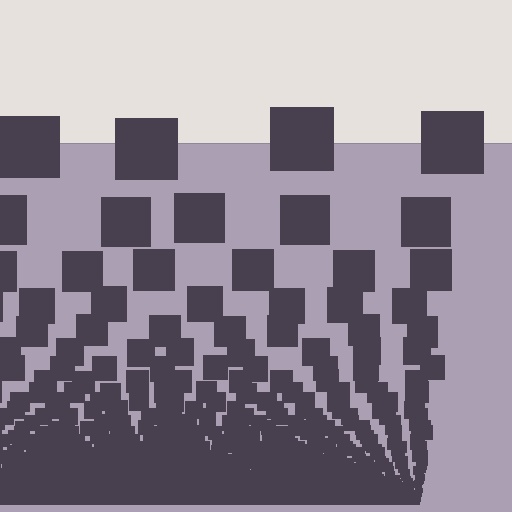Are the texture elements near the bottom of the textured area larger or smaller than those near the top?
Smaller. The gradient is inverted — elements near the bottom are smaller and denser.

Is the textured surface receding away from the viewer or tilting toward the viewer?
The surface appears to tilt toward the viewer. Texture elements get larger and sparser toward the top.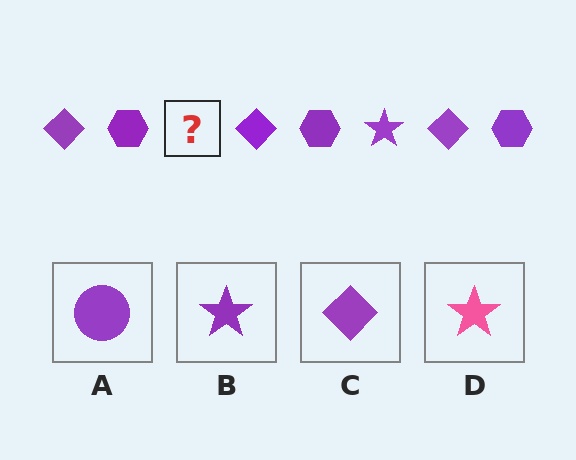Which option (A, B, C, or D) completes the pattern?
B.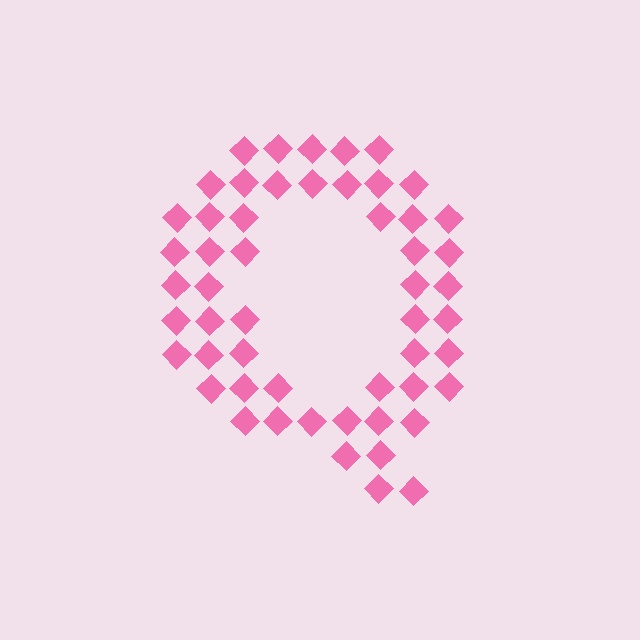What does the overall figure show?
The overall figure shows the letter Q.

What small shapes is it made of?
It is made of small diamonds.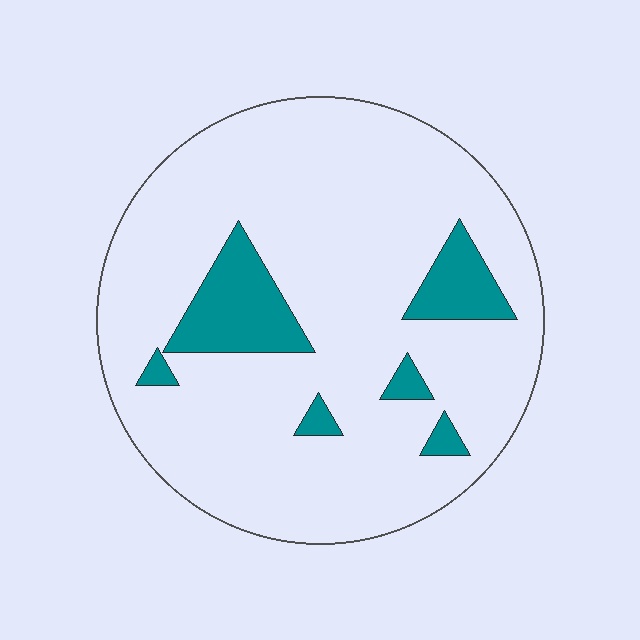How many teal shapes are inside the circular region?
6.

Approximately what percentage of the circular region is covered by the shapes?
Approximately 15%.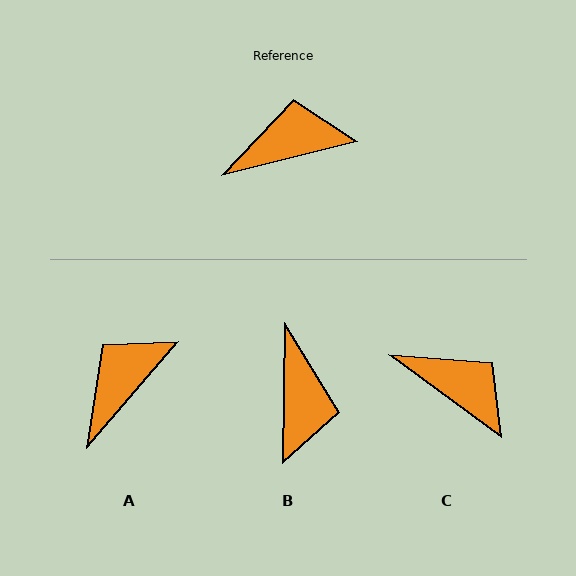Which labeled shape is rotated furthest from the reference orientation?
B, about 105 degrees away.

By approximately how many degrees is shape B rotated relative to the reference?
Approximately 105 degrees clockwise.